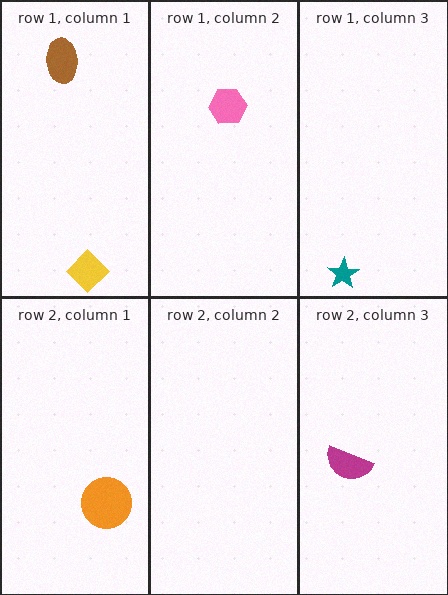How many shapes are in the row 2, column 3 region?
1.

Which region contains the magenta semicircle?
The row 2, column 3 region.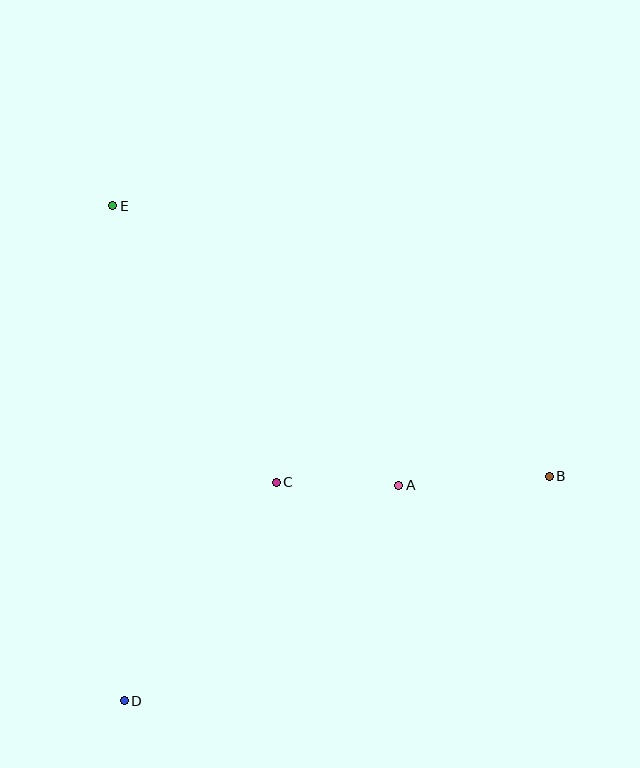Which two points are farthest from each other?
Points B and E are farthest from each other.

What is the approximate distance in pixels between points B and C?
The distance between B and C is approximately 273 pixels.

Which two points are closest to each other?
Points A and C are closest to each other.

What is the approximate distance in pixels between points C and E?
The distance between C and E is approximately 321 pixels.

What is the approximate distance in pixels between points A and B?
The distance between A and B is approximately 151 pixels.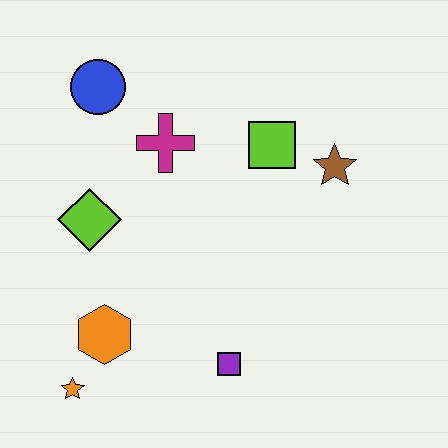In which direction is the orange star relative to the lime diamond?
The orange star is below the lime diamond.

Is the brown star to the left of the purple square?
No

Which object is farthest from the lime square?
The orange star is farthest from the lime square.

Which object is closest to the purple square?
The orange hexagon is closest to the purple square.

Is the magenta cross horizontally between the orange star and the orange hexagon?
No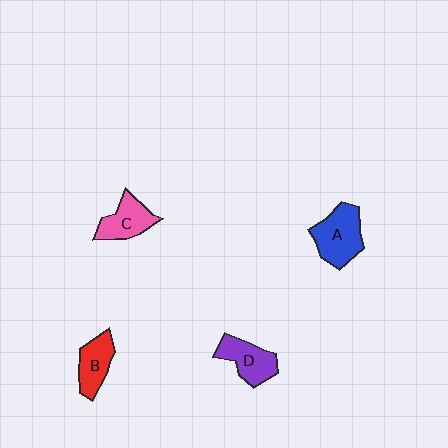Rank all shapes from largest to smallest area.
From largest to smallest: A (blue), D (purple), C (pink), B (red).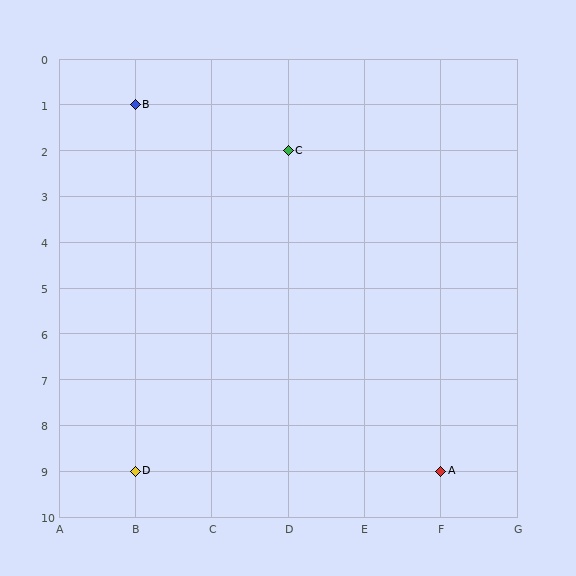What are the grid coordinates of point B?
Point B is at grid coordinates (B, 1).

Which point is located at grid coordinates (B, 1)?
Point B is at (B, 1).